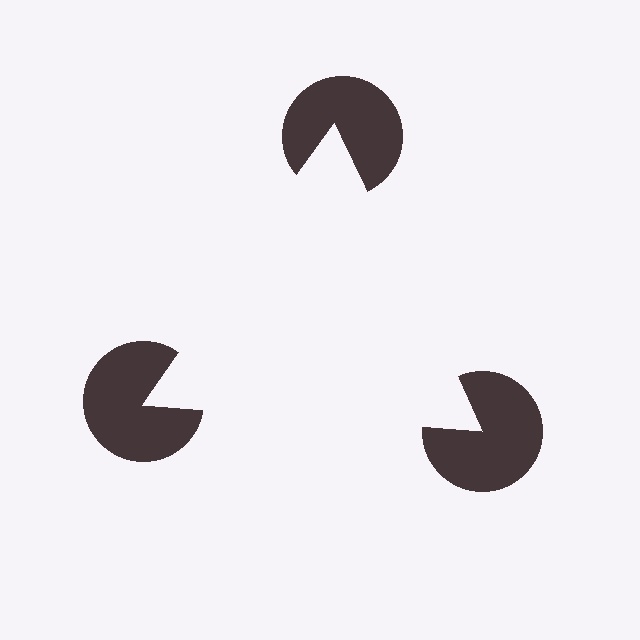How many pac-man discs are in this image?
There are 3 — one at each vertex of the illusory triangle.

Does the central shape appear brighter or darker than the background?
It typically appears slightly brighter than the background, even though no actual brightness change is drawn.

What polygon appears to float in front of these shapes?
An illusory triangle — its edges are inferred from the aligned wedge cuts in the pac-man discs, not physically drawn.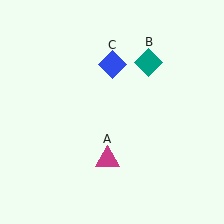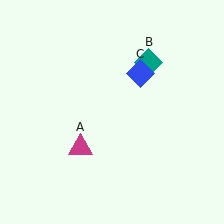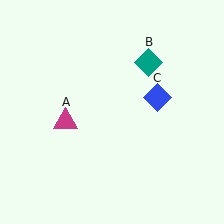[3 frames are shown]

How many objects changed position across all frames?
2 objects changed position: magenta triangle (object A), blue diamond (object C).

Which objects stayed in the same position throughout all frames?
Teal diamond (object B) remained stationary.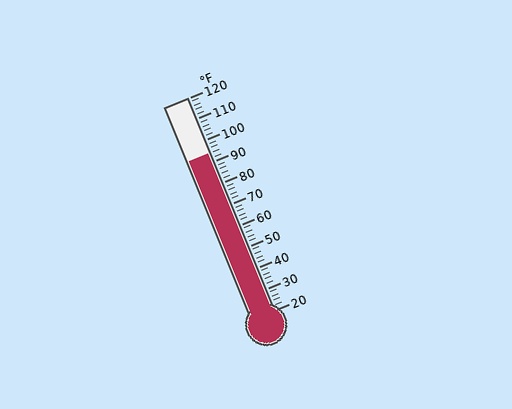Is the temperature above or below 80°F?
The temperature is above 80°F.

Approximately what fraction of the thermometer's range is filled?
The thermometer is filled to approximately 75% of its range.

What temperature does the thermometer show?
The thermometer shows approximately 94°F.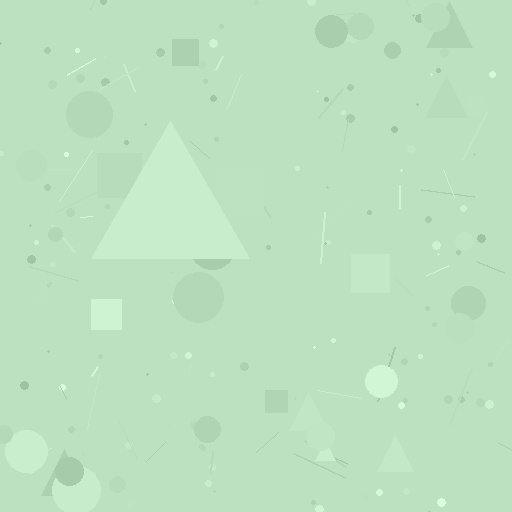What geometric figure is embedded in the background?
A triangle is embedded in the background.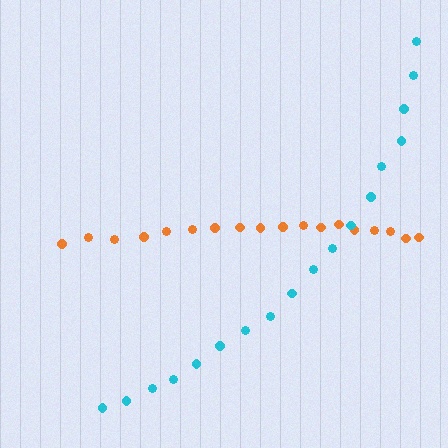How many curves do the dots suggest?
There are 2 distinct paths.